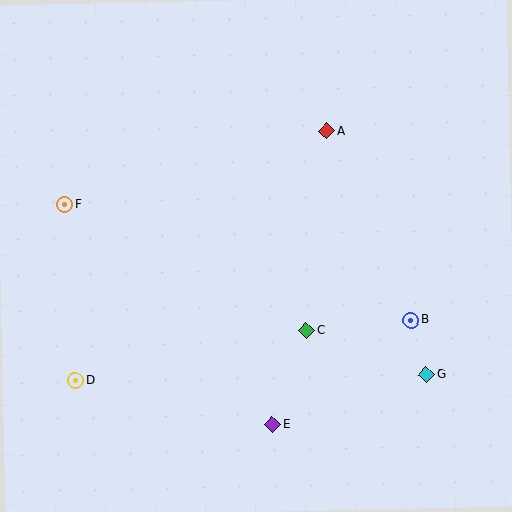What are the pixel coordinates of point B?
Point B is at (411, 320).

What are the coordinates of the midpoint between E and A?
The midpoint between E and A is at (300, 278).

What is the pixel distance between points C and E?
The distance between C and E is 100 pixels.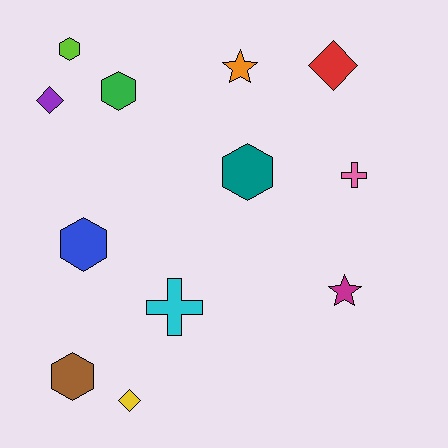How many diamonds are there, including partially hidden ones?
There are 3 diamonds.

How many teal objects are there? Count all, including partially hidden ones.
There is 1 teal object.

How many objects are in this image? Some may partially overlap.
There are 12 objects.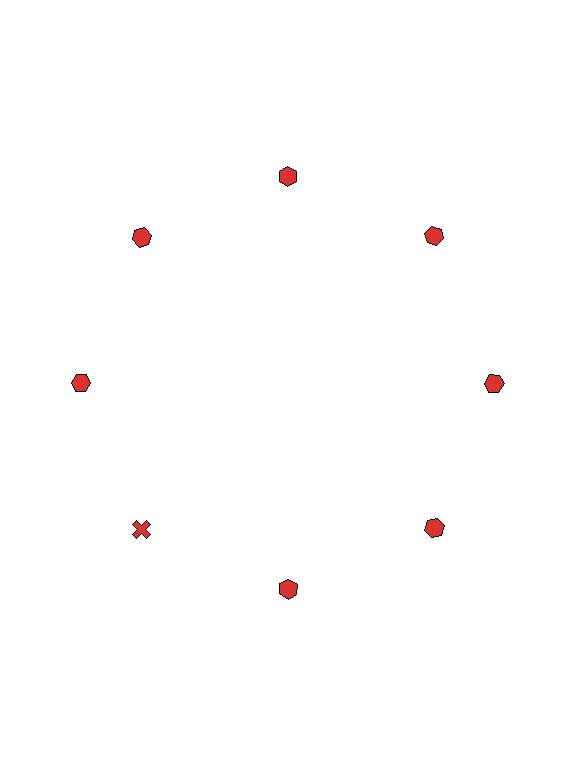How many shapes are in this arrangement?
There are 8 shapes arranged in a ring pattern.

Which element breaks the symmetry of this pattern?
The red cross at roughly the 8 o'clock position breaks the symmetry. All other shapes are red hexagons.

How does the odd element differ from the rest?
It has a different shape: cross instead of hexagon.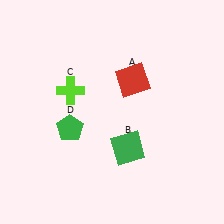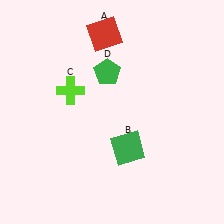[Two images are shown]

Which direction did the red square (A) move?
The red square (A) moved up.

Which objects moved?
The objects that moved are: the red square (A), the green pentagon (D).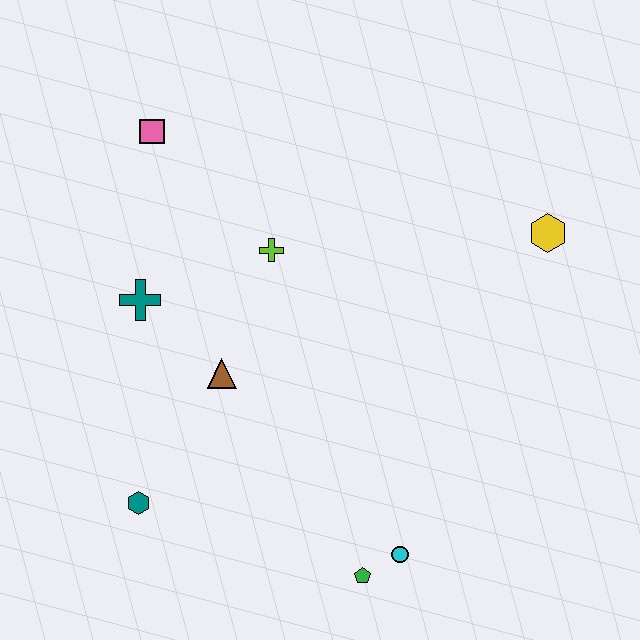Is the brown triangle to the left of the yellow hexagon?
Yes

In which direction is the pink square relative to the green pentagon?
The pink square is above the green pentagon.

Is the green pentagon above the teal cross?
No